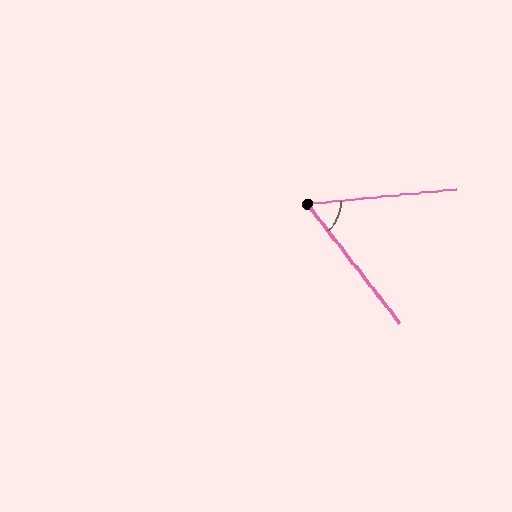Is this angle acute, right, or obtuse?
It is acute.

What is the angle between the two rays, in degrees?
Approximately 58 degrees.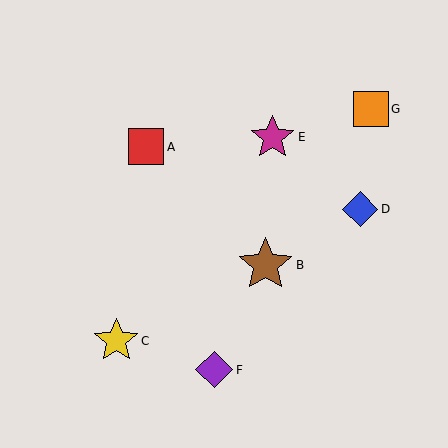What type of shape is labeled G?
Shape G is an orange square.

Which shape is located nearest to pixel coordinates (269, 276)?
The brown star (labeled B) at (265, 265) is nearest to that location.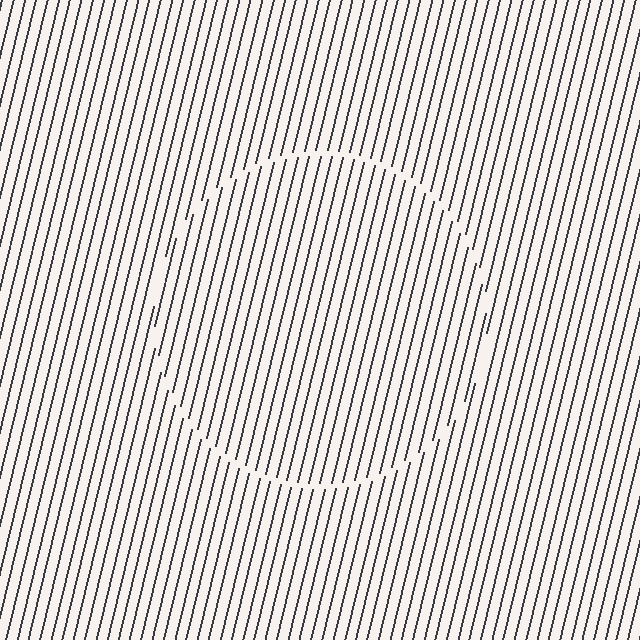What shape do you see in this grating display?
An illusory circle. The interior of the shape contains the same grating, shifted by half a period — the contour is defined by the phase discontinuity where line-ends from the inner and outer gratings abut.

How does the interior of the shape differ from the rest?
The interior of the shape contains the same grating, shifted by half a period — the contour is defined by the phase discontinuity where line-ends from the inner and outer gratings abut.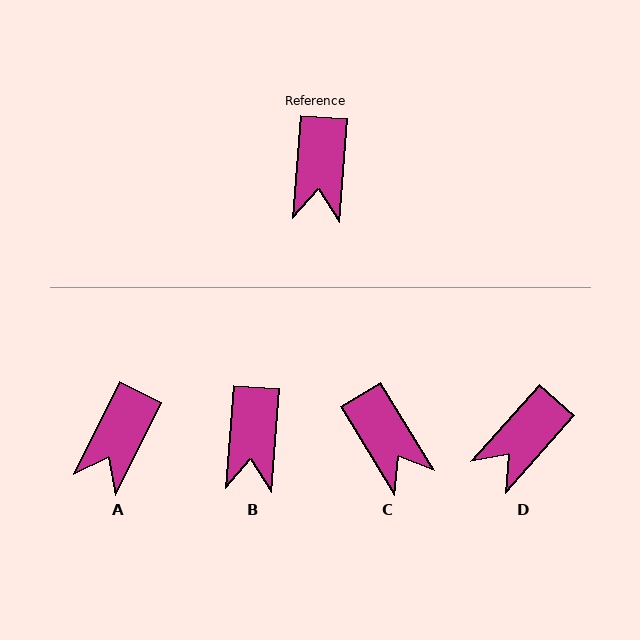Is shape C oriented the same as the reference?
No, it is off by about 36 degrees.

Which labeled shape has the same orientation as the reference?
B.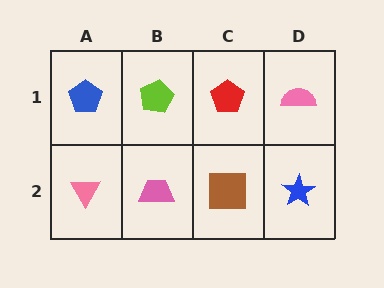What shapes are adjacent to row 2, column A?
A blue pentagon (row 1, column A), a pink trapezoid (row 2, column B).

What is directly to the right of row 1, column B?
A red pentagon.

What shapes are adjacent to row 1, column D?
A blue star (row 2, column D), a red pentagon (row 1, column C).